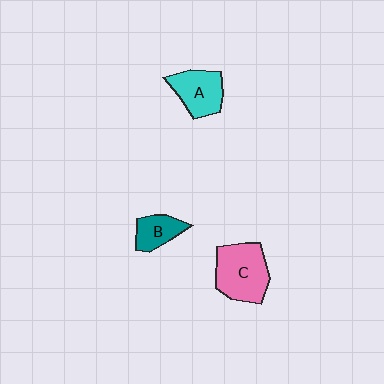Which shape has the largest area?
Shape C (pink).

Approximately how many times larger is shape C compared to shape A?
Approximately 1.4 times.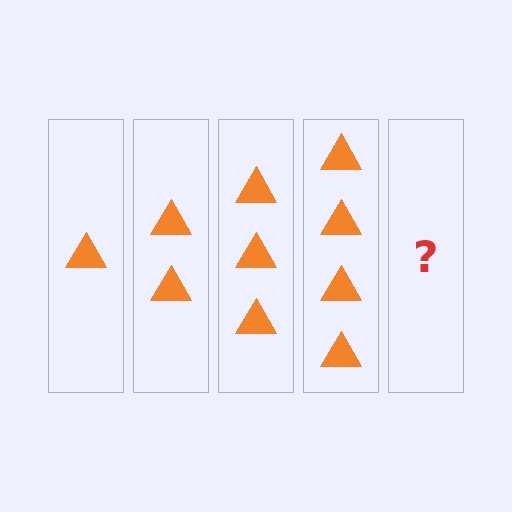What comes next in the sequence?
The next element should be 5 triangles.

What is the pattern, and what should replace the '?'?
The pattern is that each step adds one more triangle. The '?' should be 5 triangles.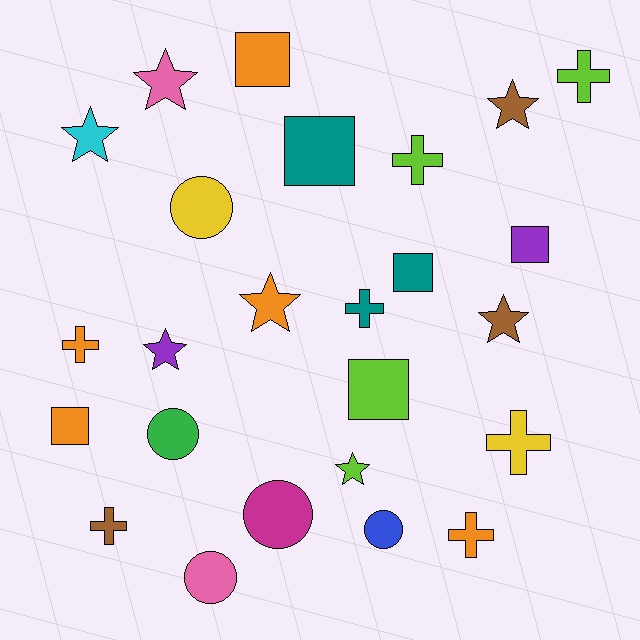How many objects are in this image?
There are 25 objects.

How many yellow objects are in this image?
There are 2 yellow objects.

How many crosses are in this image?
There are 7 crosses.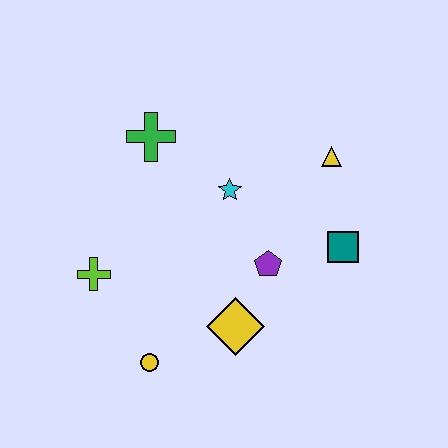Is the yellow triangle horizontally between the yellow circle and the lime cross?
No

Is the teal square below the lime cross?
No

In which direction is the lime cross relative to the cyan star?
The lime cross is to the left of the cyan star.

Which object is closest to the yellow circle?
The yellow diamond is closest to the yellow circle.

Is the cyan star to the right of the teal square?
No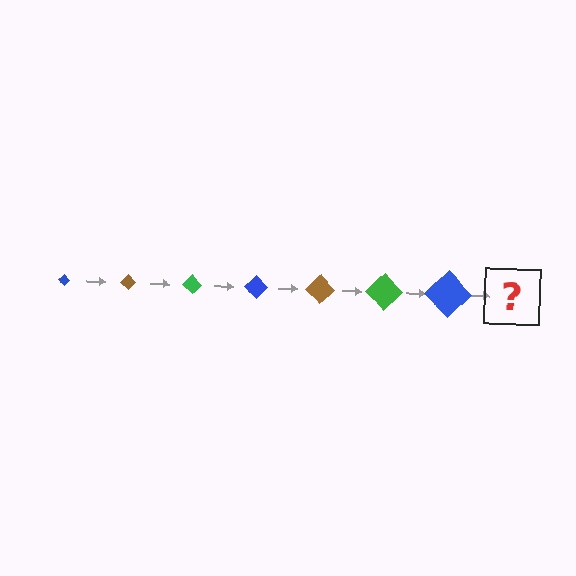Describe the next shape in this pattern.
It should be a brown diamond, larger than the previous one.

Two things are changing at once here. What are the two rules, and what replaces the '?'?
The two rules are that the diamond grows larger each step and the color cycles through blue, brown, and green. The '?' should be a brown diamond, larger than the previous one.